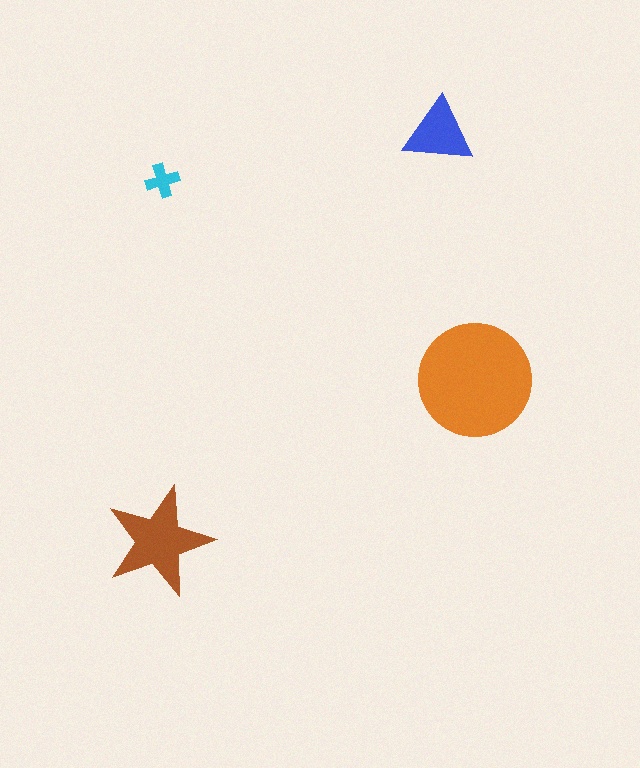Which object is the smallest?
The cyan cross.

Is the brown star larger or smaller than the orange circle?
Smaller.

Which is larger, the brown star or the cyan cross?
The brown star.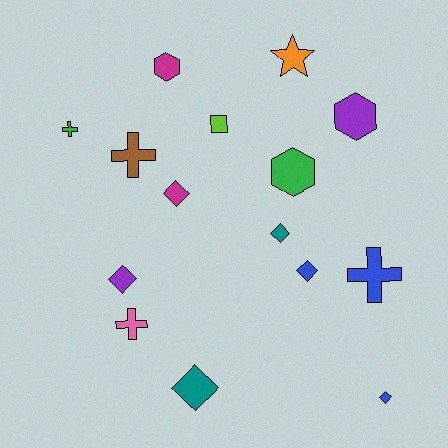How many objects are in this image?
There are 15 objects.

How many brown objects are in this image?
There is 1 brown object.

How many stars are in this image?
There is 1 star.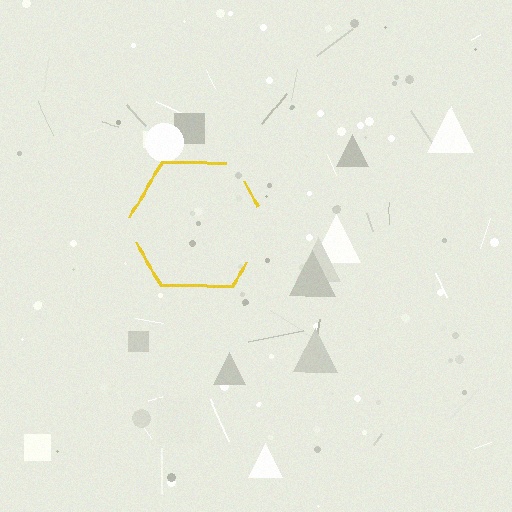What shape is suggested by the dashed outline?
The dashed outline suggests a hexagon.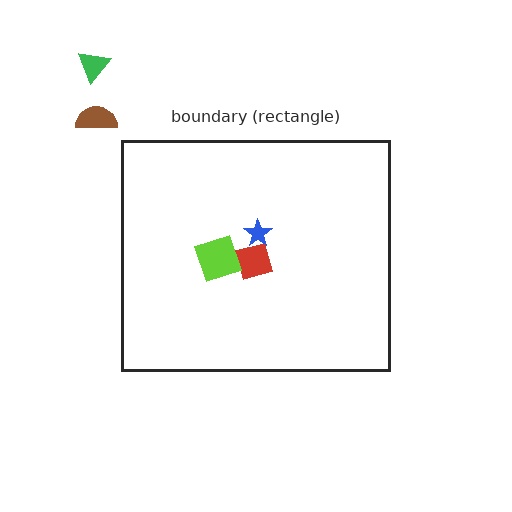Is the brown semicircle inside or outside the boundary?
Outside.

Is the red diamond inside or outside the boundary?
Inside.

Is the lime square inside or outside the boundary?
Inside.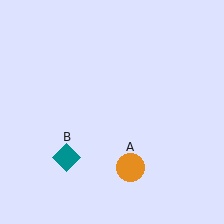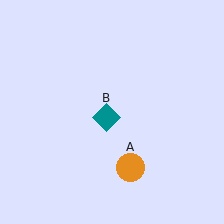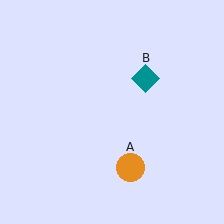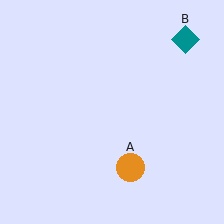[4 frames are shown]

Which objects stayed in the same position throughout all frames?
Orange circle (object A) remained stationary.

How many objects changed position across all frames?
1 object changed position: teal diamond (object B).